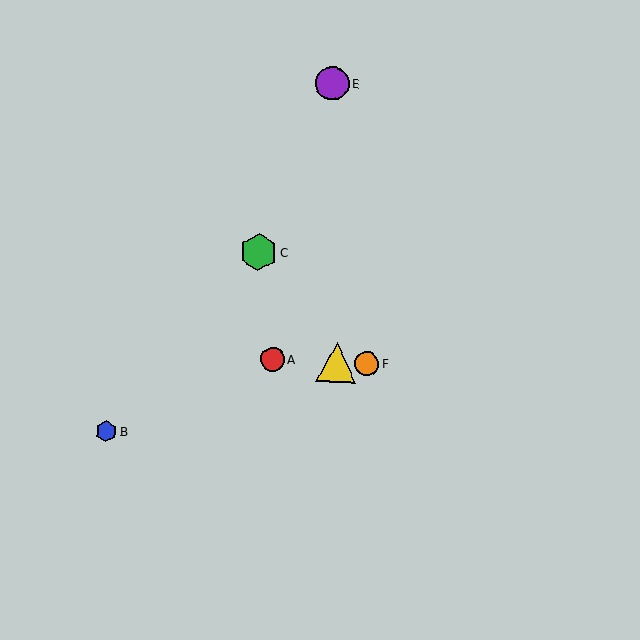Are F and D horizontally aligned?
Yes, both are at y≈364.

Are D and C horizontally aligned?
No, D is at y≈362 and C is at y≈252.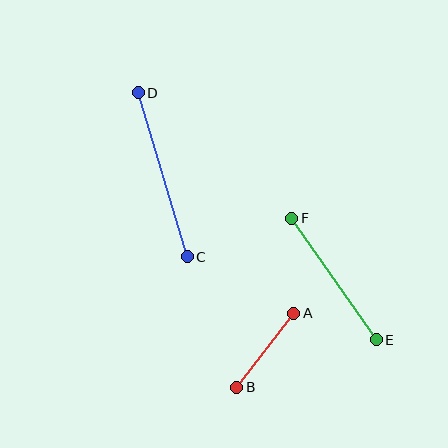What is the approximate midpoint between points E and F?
The midpoint is at approximately (334, 279) pixels.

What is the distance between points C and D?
The distance is approximately 171 pixels.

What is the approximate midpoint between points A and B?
The midpoint is at approximately (265, 350) pixels.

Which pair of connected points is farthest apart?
Points C and D are farthest apart.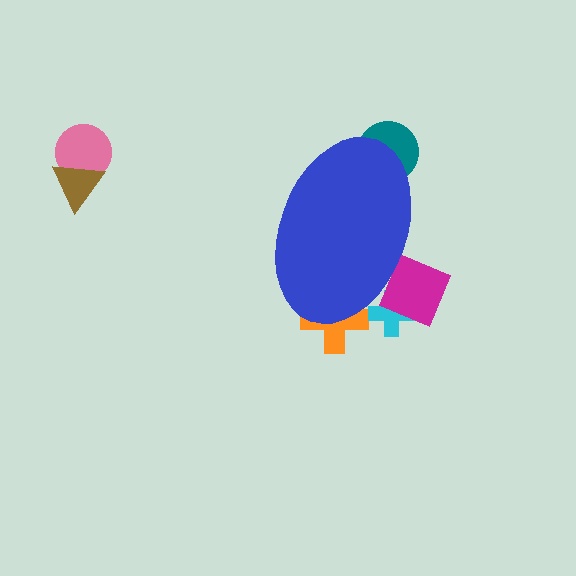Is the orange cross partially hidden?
Yes, the orange cross is partially hidden behind the blue ellipse.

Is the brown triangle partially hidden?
No, the brown triangle is fully visible.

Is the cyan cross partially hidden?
Yes, the cyan cross is partially hidden behind the blue ellipse.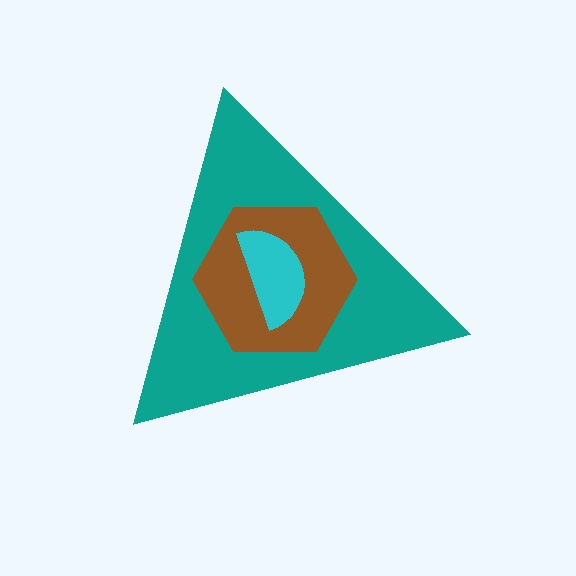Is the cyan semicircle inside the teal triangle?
Yes.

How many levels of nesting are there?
3.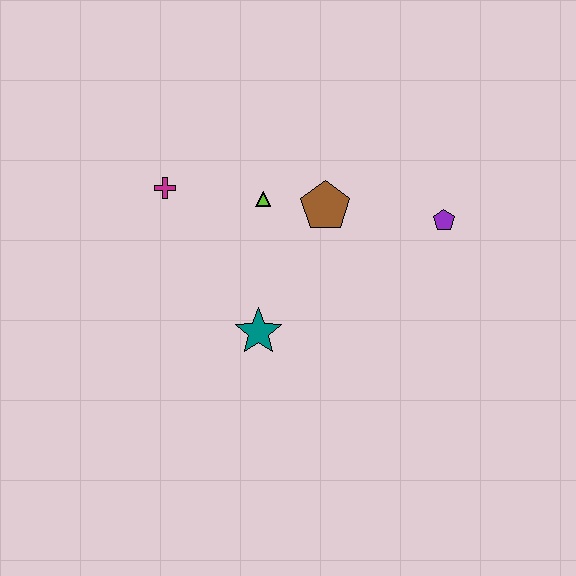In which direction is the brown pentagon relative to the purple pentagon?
The brown pentagon is to the left of the purple pentagon.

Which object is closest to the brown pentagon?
The lime triangle is closest to the brown pentagon.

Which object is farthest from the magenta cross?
The purple pentagon is farthest from the magenta cross.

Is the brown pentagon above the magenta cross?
No